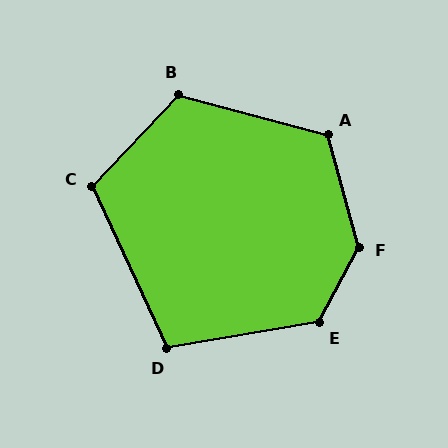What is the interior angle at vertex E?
Approximately 128 degrees (obtuse).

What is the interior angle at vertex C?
Approximately 112 degrees (obtuse).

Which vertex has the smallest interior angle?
D, at approximately 105 degrees.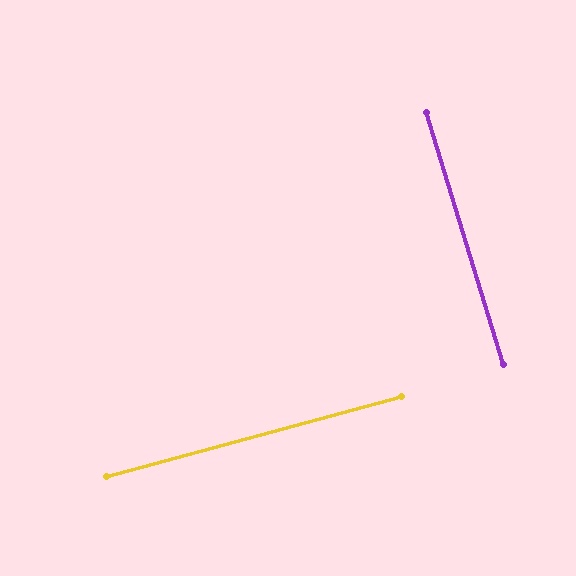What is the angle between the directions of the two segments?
Approximately 88 degrees.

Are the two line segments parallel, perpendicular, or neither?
Perpendicular — they meet at approximately 88°.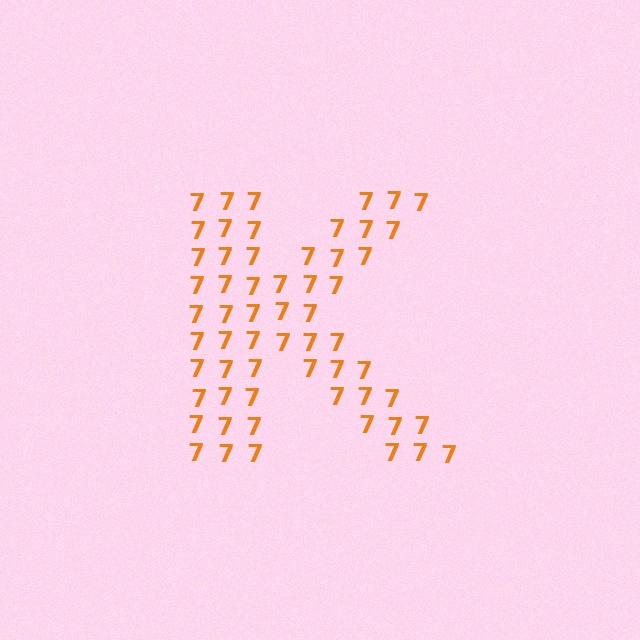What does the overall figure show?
The overall figure shows the letter K.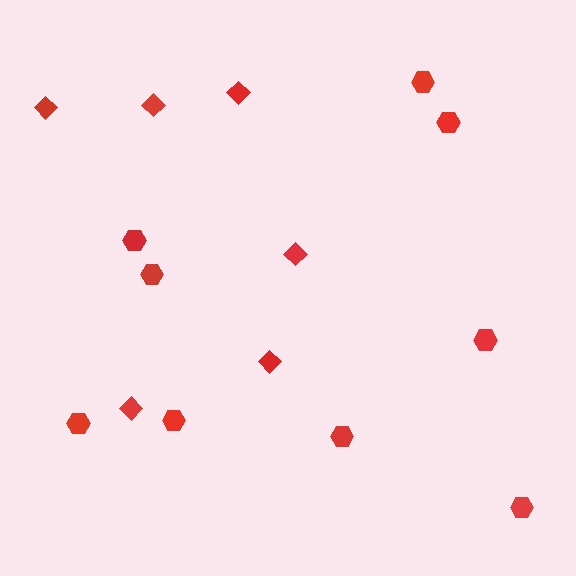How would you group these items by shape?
There are 2 groups: one group of diamonds (6) and one group of hexagons (9).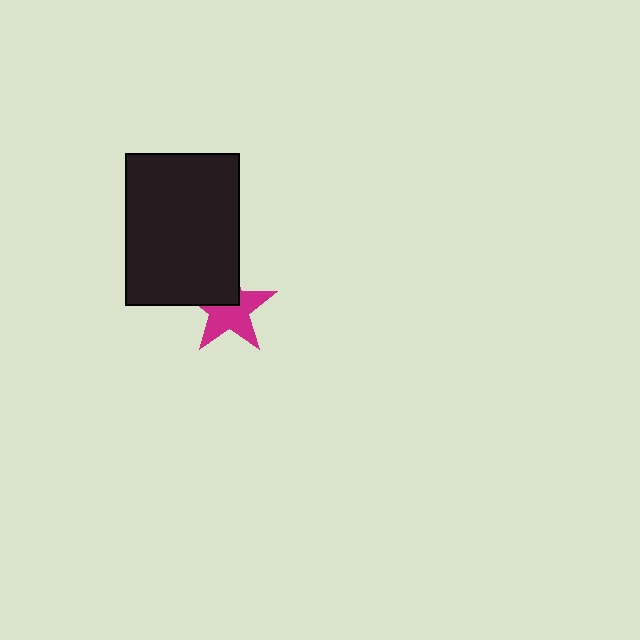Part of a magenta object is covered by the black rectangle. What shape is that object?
It is a star.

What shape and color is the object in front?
The object in front is a black rectangle.